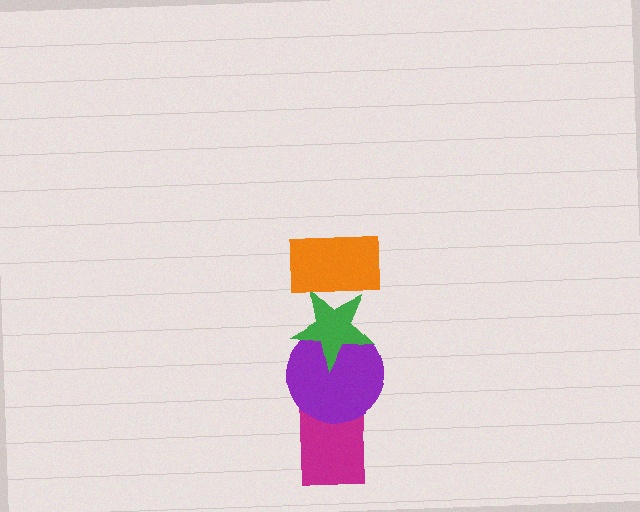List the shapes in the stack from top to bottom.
From top to bottom: the orange rectangle, the green star, the purple circle, the magenta rectangle.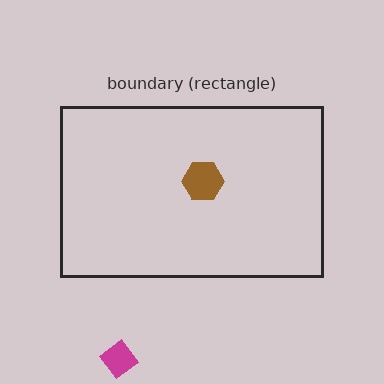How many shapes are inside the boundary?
2 inside, 1 outside.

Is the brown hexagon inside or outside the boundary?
Inside.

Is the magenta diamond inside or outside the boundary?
Outside.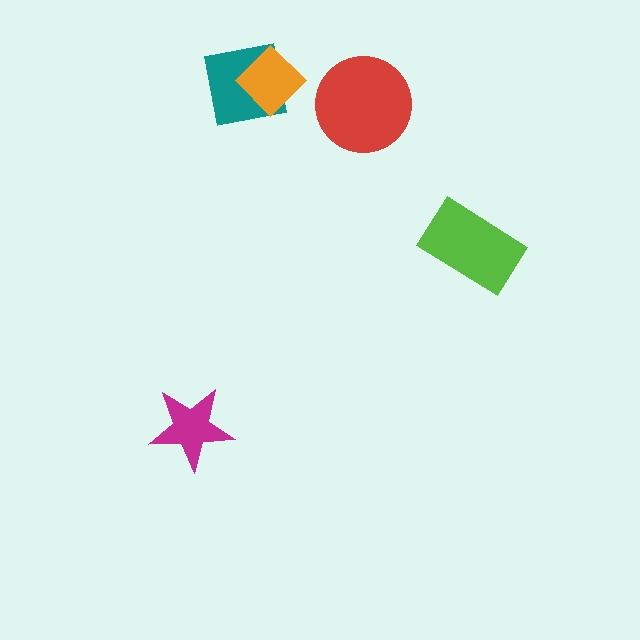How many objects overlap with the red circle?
0 objects overlap with the red circle.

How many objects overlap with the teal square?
1 object overlaps with the teal square.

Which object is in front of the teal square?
The orange diamond is in front of the teal square.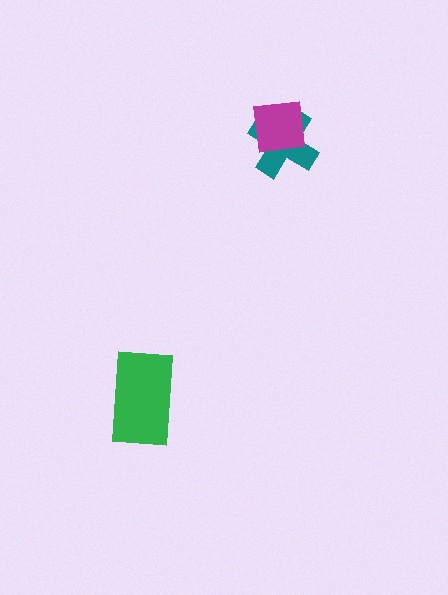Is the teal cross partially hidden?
Yes, it is partially covered by another shape.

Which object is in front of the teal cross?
The magenta square is in front of the teal cross.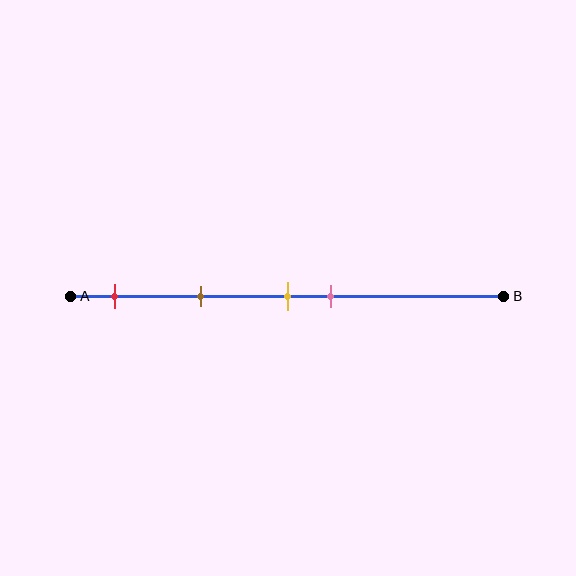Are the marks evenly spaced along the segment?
No, the marks are not evenly spaced.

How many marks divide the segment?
There are 4 marks dividing the segment.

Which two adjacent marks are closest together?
The yellow and pink marks are the closest adjacent pair.